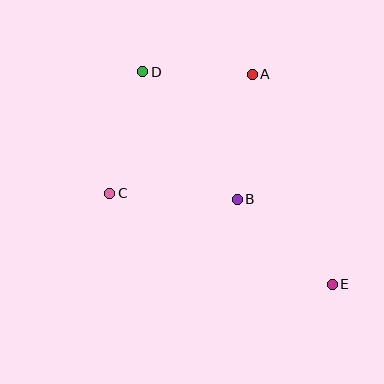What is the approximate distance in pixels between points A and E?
The distance between A and E is approximately 225 pixels.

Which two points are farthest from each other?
Points D and E are farthest from each other.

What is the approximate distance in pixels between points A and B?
The distance between A and B is approximately 126 pixels.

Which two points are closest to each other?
Points A and D are closest to each other.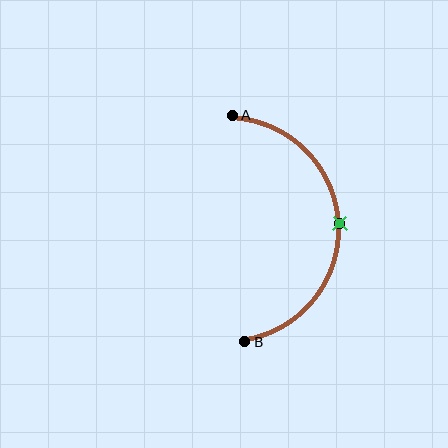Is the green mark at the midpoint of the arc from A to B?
Yes. The green mark lies on the arc at equal arc-length from both A and B — it is the arc midpoint.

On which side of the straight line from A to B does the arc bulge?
The arc bulges to the right of the straight line connecting A and B.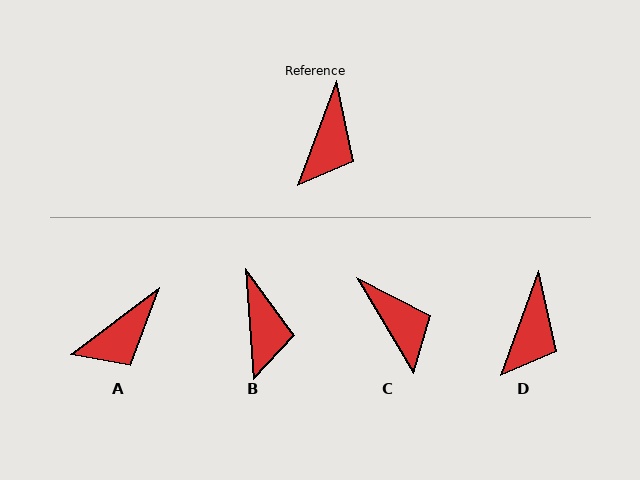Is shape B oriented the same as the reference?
No, it is off by about 24 degrees.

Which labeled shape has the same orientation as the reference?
D.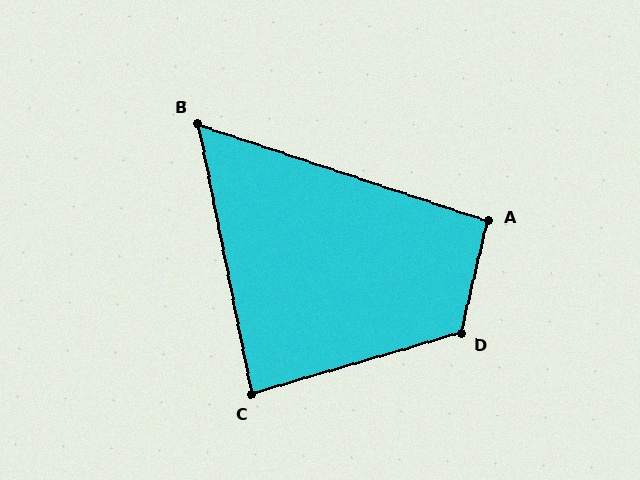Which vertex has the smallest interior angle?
B, at approximately 60 degrees.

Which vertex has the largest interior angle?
D, at approximately 120 degrees.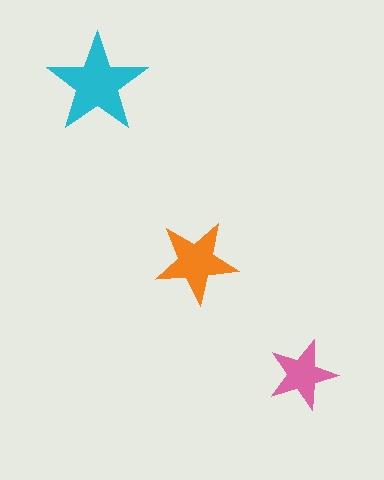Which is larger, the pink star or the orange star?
The orange one.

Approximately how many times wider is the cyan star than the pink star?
About 1.5 times wider.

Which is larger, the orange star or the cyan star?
The cyan one.